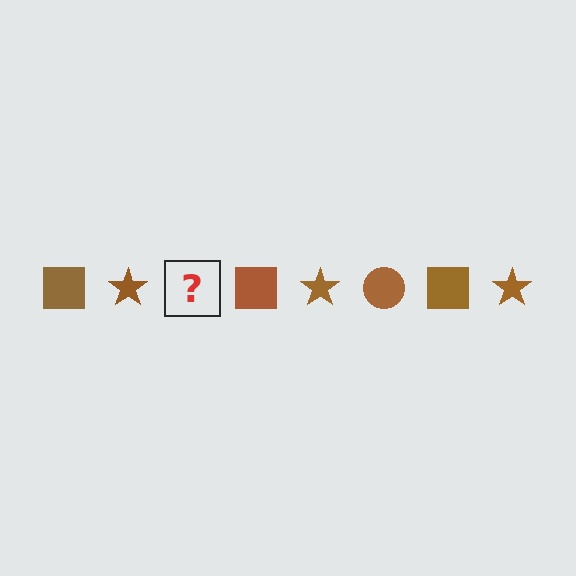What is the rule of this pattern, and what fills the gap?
The rule is that the pattern cycles through square, star, circle shapes in brown. The gap should be filled with a brown circle.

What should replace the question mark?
The question mark should be replaced with a brown circle.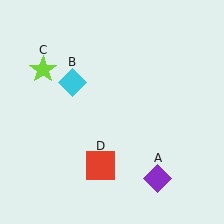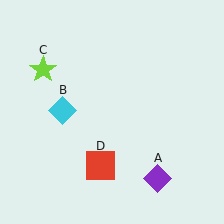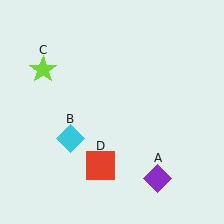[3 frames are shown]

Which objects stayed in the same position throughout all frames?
Purple diamond (object A) and lime star (object C) and red square (object D) remained stationary.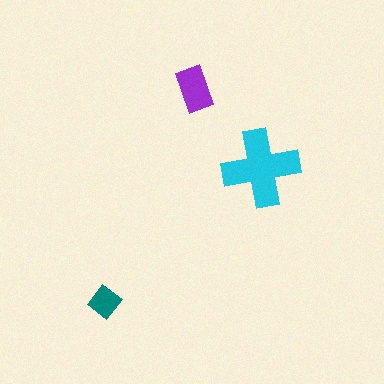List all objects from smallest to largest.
The teal diamond, the purple rectangle, the cyan cross.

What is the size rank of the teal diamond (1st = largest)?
3rd.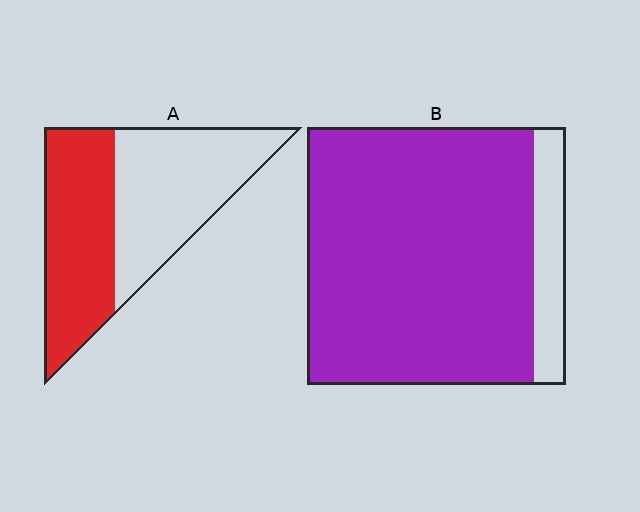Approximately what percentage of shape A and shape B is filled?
A is approximately 45% and B is approximately 90%.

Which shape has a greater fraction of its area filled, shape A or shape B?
Shape B.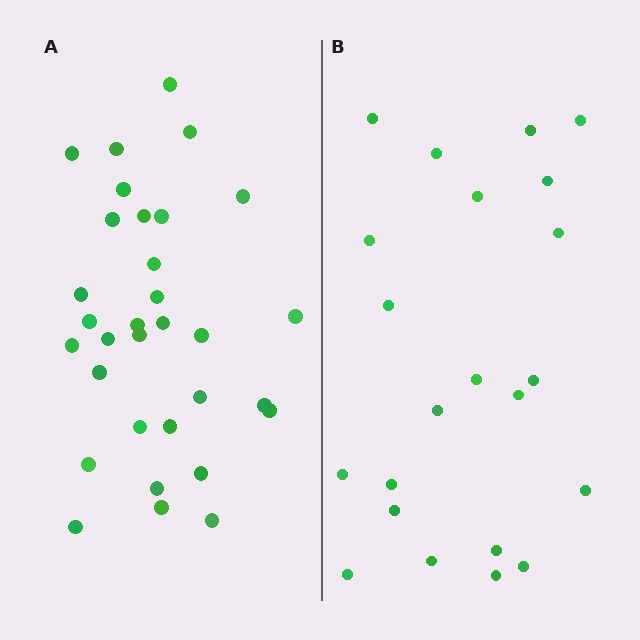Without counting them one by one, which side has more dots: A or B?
Region A (the left region) has more dots.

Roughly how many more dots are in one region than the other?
Region A has roughly 10 or so more dots than region B.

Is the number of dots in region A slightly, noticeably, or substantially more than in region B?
Region A has substantially more. The ratio is roughly 1.5 to 1.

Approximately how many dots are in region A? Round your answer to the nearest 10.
About 30 dots. (The exact count is 32, which rounds to 30.)